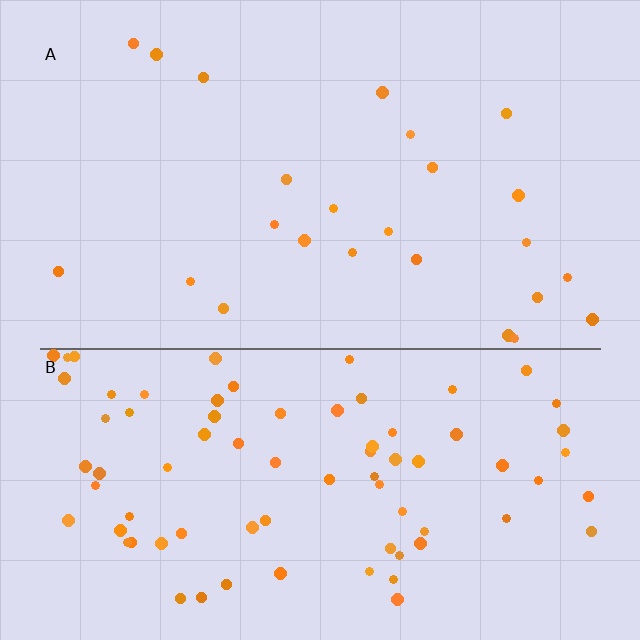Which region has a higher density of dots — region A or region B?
B (the bottom).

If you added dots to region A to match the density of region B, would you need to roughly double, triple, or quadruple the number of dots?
Approximately triple.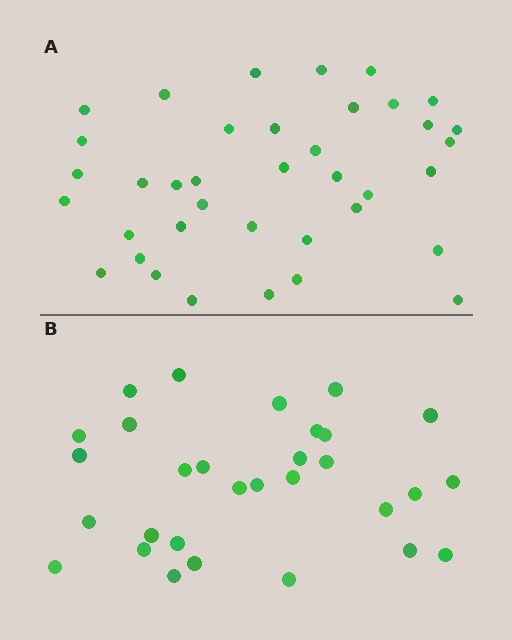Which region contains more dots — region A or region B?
Region A (the top region) has more dots.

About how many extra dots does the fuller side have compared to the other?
Region A has roughly 8 or so more dots than region B.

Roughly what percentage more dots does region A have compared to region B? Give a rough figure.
About 25% more.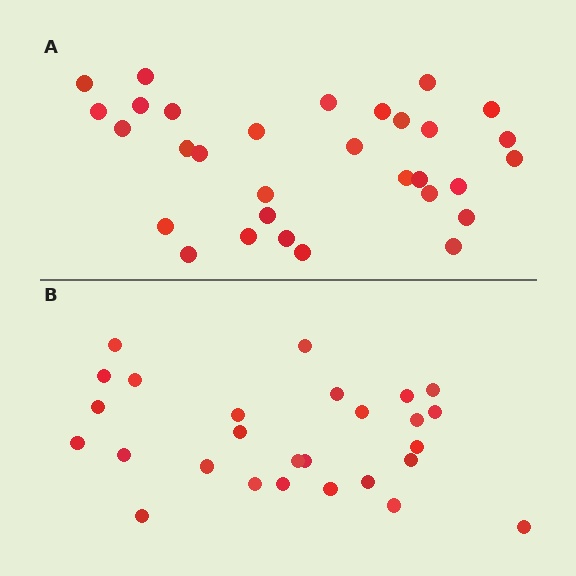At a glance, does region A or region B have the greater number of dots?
Region A (the top region) has more dots.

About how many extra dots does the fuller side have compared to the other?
Region A has about 4 more dots than region B.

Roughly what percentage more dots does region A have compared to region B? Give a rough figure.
About 15% more.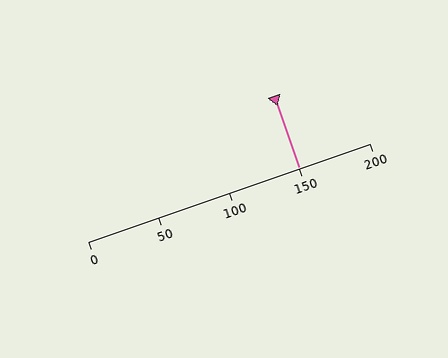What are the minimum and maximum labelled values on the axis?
The axis runs from 0 to 200.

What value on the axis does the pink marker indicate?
The marker indicates approximately 150.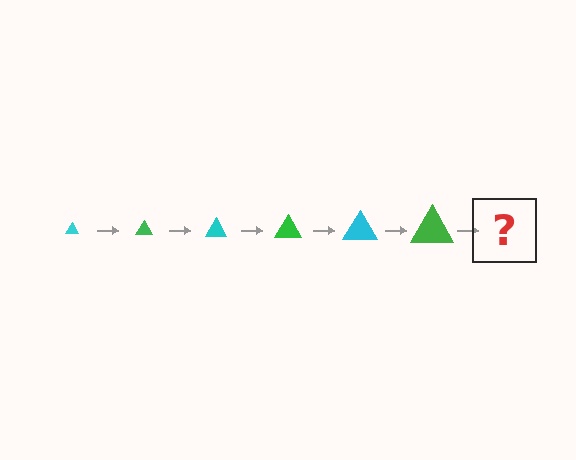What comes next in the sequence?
The next element should be a cyan triangle, larger than the previous one.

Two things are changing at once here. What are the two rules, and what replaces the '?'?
The two rules are that the triangle grows larger each step and the color cycles through cyan and green. The '?' should be a cyan triangle, larger than the previous one.